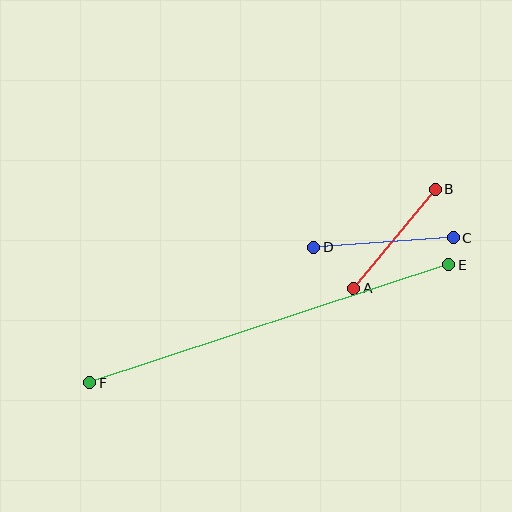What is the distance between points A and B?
The distance is approximately 128 pixels.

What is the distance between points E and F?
The distance is approximately 378 pixels.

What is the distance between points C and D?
The distance is approximately 140 pixels.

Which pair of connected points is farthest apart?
Points E and F are farthest apart.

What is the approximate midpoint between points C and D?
The midpoint is at approximately (383, 243) pixels.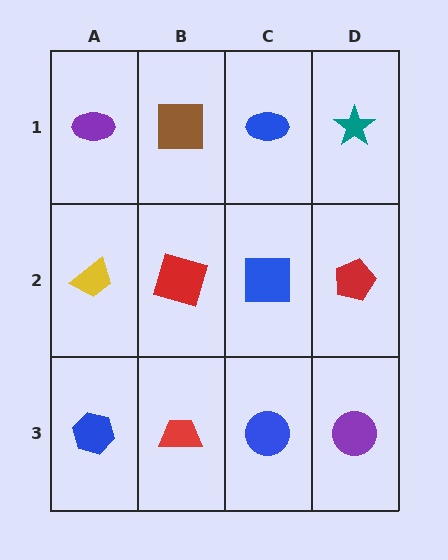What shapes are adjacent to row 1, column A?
A yellow trapezoid (row 2, column A), a brown square (row 1, column B).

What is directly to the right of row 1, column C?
A teal star.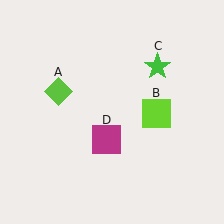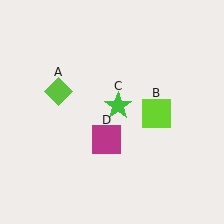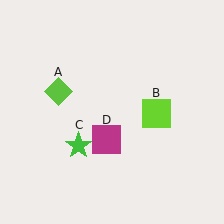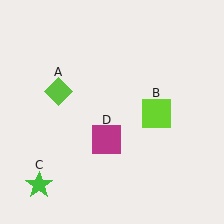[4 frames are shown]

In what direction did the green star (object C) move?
The green star (object C) moved down and to the left.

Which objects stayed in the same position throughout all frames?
Lime diamond (object A) and lime square (object B) and magenta square (object D) remained stationary.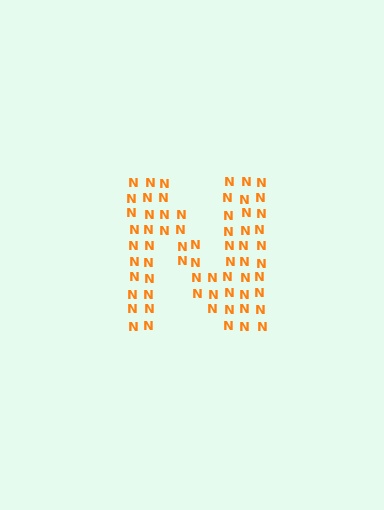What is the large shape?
The large shape is the letter N.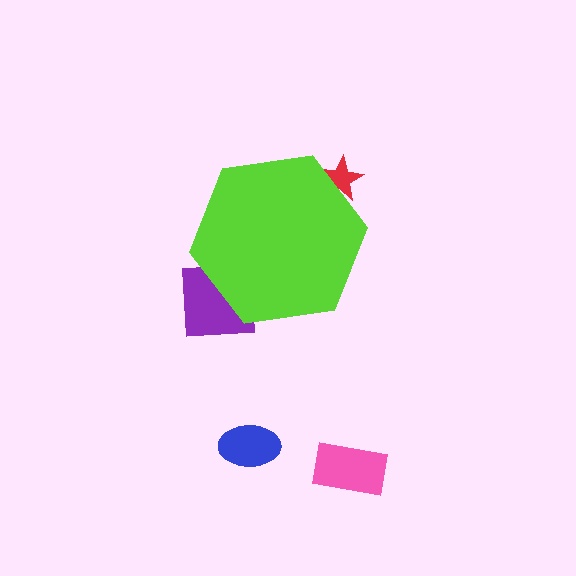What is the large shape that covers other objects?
A lime hexagon.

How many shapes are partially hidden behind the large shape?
2 shapes are partially hidden.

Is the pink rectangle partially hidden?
No, the pink rectangle is fully visible.